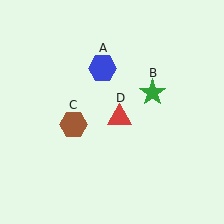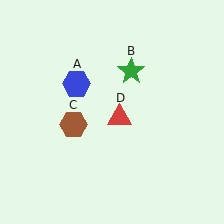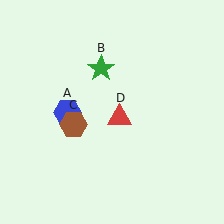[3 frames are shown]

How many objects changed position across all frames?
2 objects changed position: blue hexagon (object A), green star (object B).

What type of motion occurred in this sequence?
The blue hexagon (object A), green star (object B) rotated counterclockwise around the center of the scene.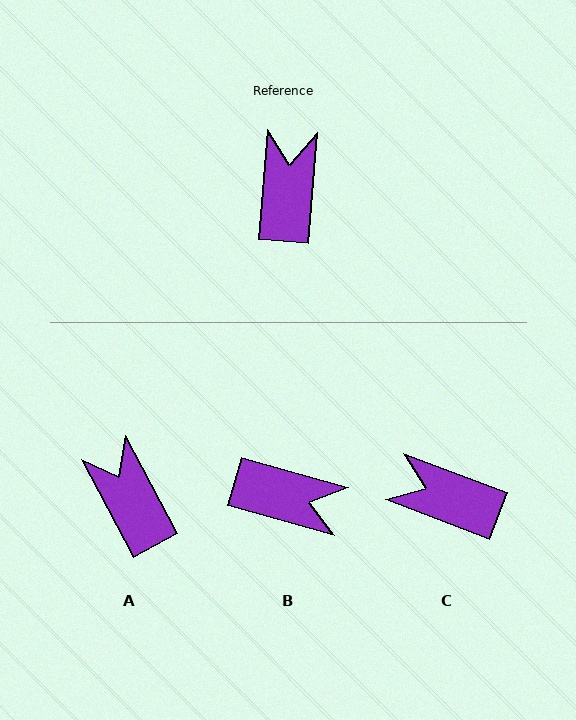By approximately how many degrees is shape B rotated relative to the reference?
Approximately 102 degrees clockwise.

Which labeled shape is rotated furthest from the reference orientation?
B, about 102 degrees away.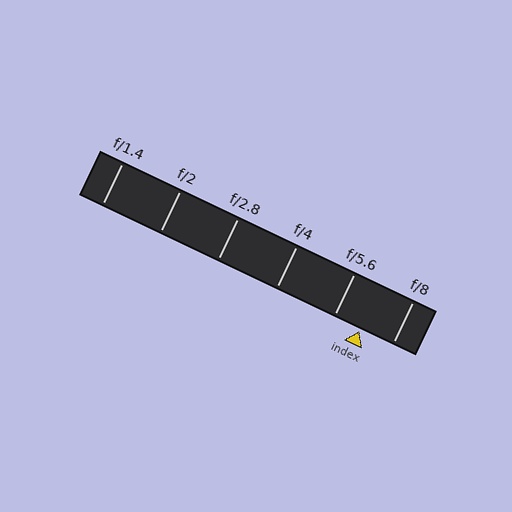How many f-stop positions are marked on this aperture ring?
There are 6 f-stop positions marked.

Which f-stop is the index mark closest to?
The index mark is closest to f/5.6.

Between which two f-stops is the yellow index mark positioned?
The index mark is between f/5.6 and f/8.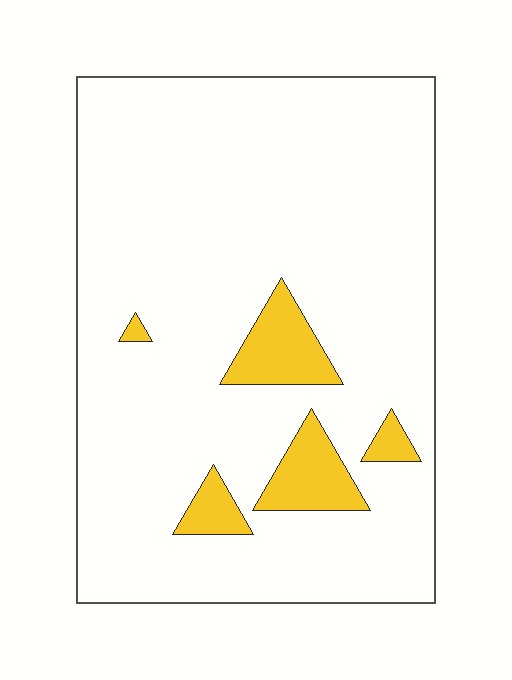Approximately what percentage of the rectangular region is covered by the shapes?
Approximately 10%.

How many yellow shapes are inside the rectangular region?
5.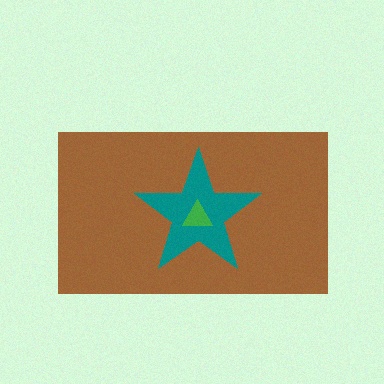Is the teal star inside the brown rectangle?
Yes.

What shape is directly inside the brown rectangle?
The teal star.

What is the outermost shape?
The brown rectangle.